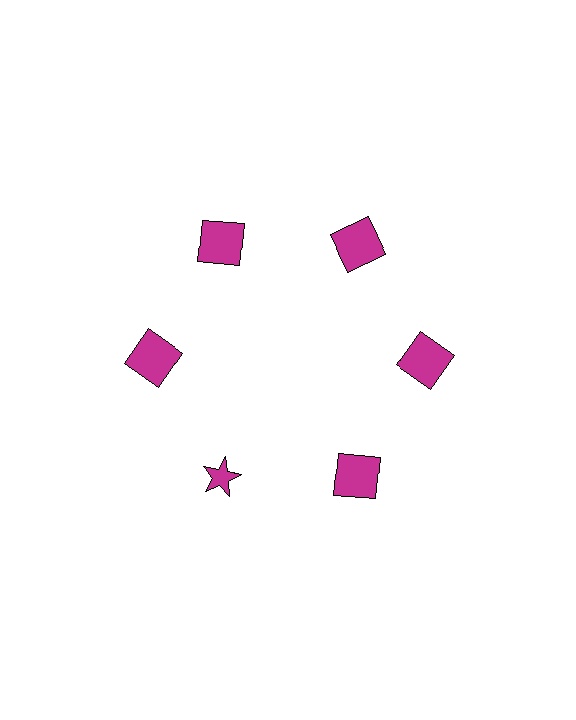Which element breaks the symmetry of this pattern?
The magenta star at roughly the 7 o'clock position breaks the symmetry. All other shapes are magenta squares.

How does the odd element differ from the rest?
It has a different shape: star instead of square.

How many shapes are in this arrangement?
There are 6 shapes arranged in a ring pattern.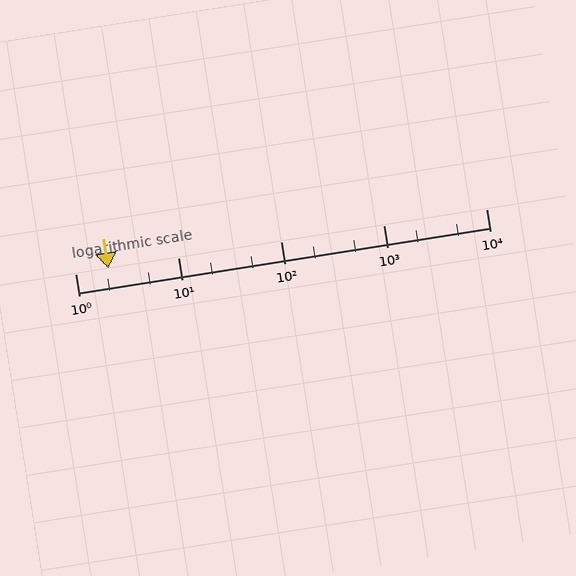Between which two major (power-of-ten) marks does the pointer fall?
The pointer is between 1 and 10.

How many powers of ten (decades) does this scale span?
The scale spans 4 decades, from 1 to 10000.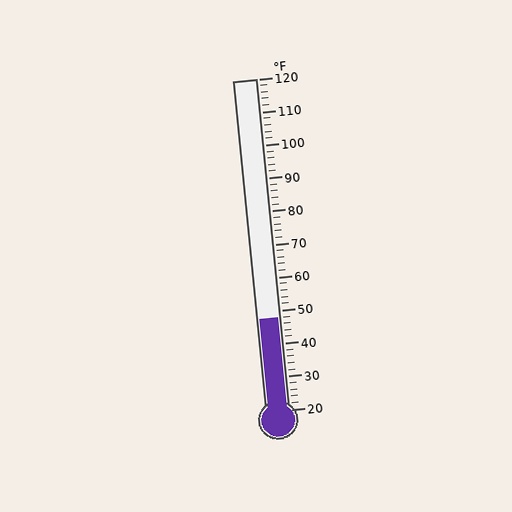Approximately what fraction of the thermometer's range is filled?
The thermometer is filled to approximately 30% of its range.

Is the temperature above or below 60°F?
The temperature is below 60°F.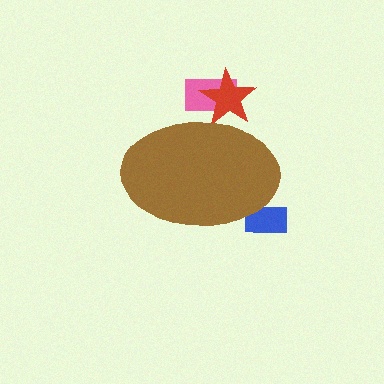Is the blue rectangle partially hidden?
Yes, the blue rectangle is partially hidden behind the brown ellipse.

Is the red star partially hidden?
Yes, the red star is partially hidden behind the brown ellipse.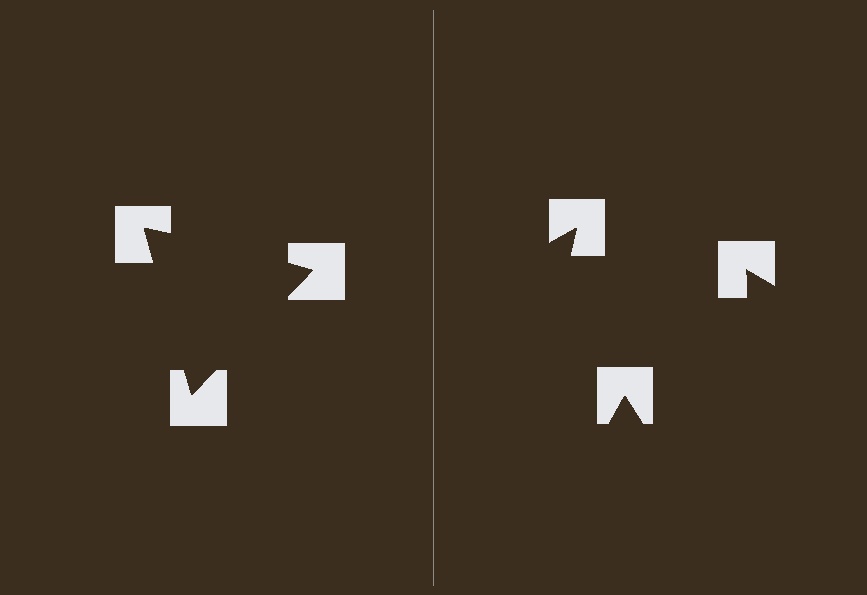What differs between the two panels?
The notched squares are positioned identically on both sides; only the wedge orientations differ. On the left they align to a triangle; on the right they are misaligned.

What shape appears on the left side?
An illusory triangle.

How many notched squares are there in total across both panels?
6 — 3 on each side.